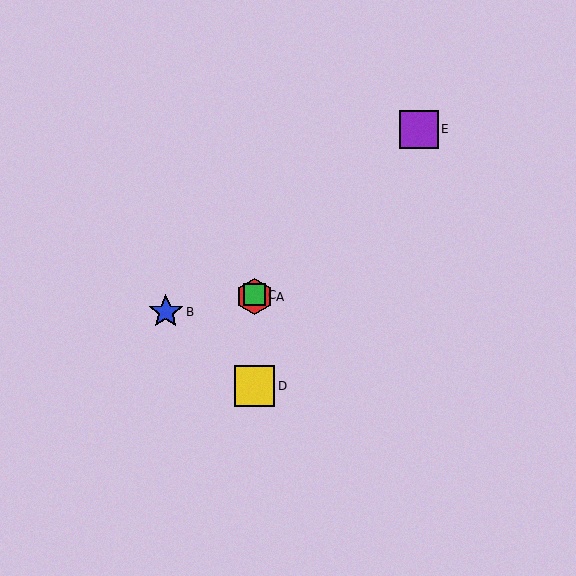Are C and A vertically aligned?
Yes, both are at x≈255.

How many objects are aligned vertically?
3 objects (A, C, D) are aligned vertically.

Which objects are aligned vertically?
Objects A, C, D are aligned vertically.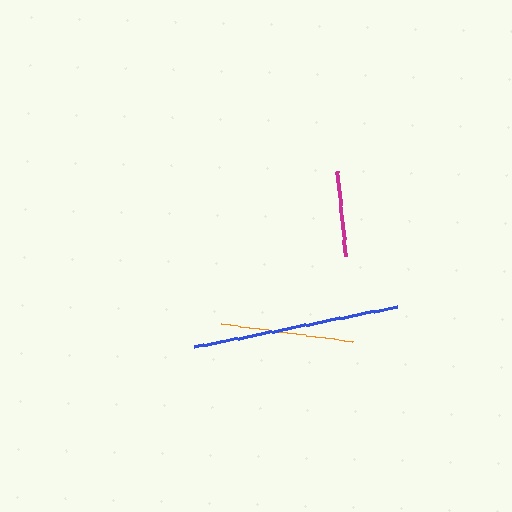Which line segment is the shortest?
The magenta line is the shortest at approximately 85 pixels.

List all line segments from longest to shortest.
From longest to shortest: blue, orange, magenta.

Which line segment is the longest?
The blue line is the longest at approximately 206 pixels.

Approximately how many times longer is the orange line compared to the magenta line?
The orange line is approximately 1.6 times the length of the magenta line.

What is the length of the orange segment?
The orange segment is approximately 133 pixels long.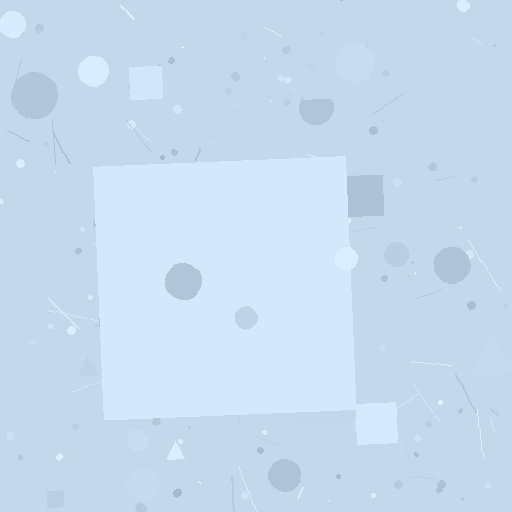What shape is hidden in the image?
A square is hidden in the image.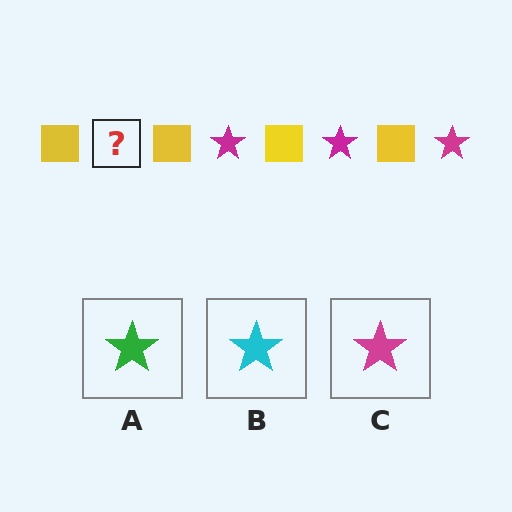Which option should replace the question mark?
Option C.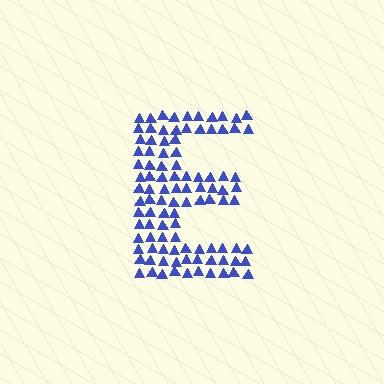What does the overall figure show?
The overall figure shows the letter E.